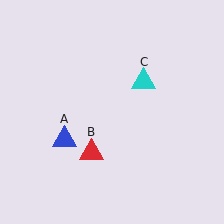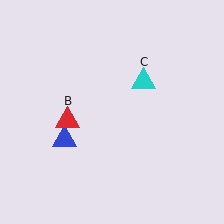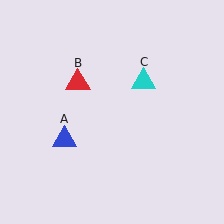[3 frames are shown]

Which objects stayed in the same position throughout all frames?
Blue triangle (object A) and cyan triangle (object C) remained stationary.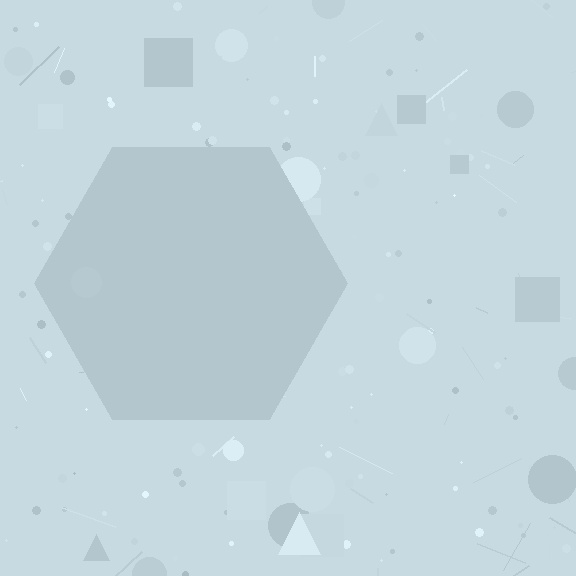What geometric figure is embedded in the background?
A hexagon is embedded in the background.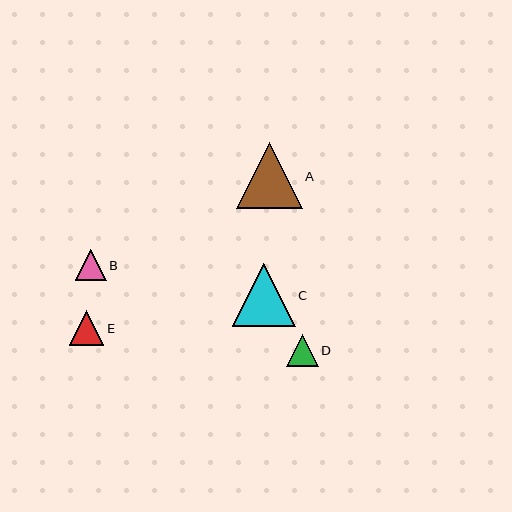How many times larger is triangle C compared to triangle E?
Triangle C is approximately 1.8 times the size of triangle E.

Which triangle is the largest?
Triangle A is the largest with a size of approximately 66 pixels.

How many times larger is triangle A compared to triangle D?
Triangle A is approximately 2.1 times the size of triangle D.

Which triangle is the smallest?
Triangle B is the smallest with a size of approximately 30 pixels.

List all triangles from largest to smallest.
From largest to smallest: A, C, E, D, B.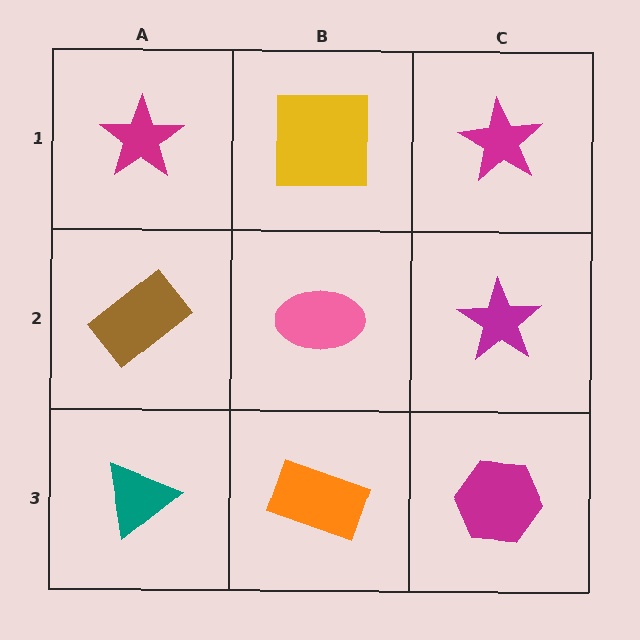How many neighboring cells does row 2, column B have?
4.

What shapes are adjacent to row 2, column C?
A magenta star (row 1, column C), a magenta hexagon (row 3, column C), a pink ellipse (row 2, column B).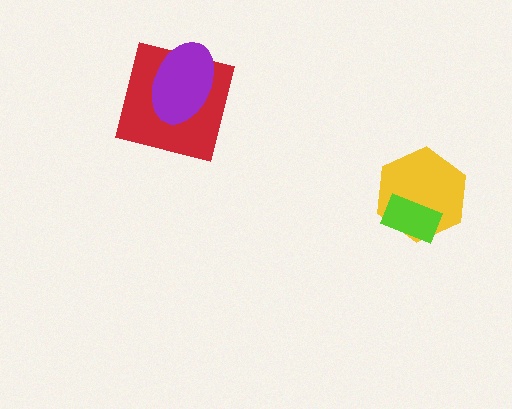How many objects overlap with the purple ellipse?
1 object overlaps with the purple ellipse.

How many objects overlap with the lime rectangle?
1 object overlaps with the lime rectangle.